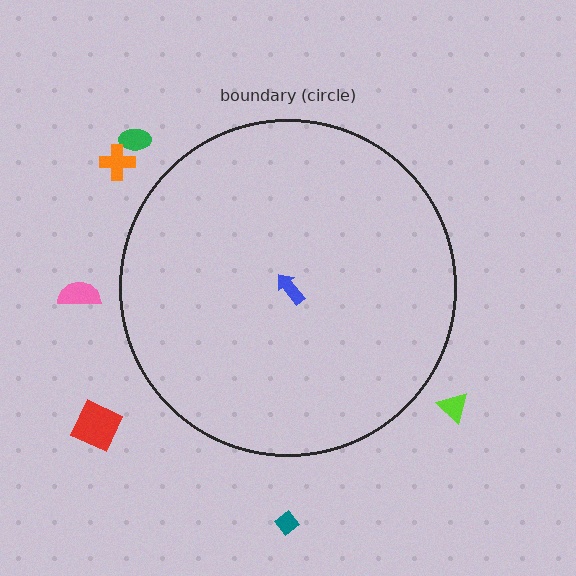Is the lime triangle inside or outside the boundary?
Outside.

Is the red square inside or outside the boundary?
Outside.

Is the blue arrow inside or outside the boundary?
Inside.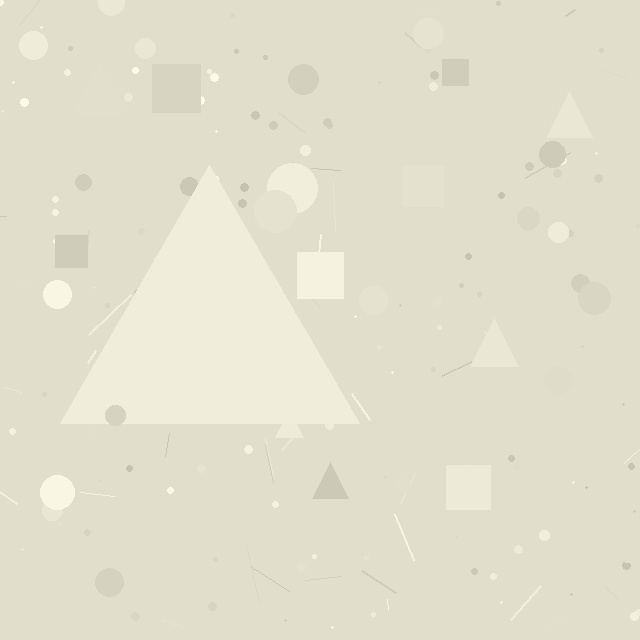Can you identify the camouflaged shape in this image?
The camouflaged shape is a triangle.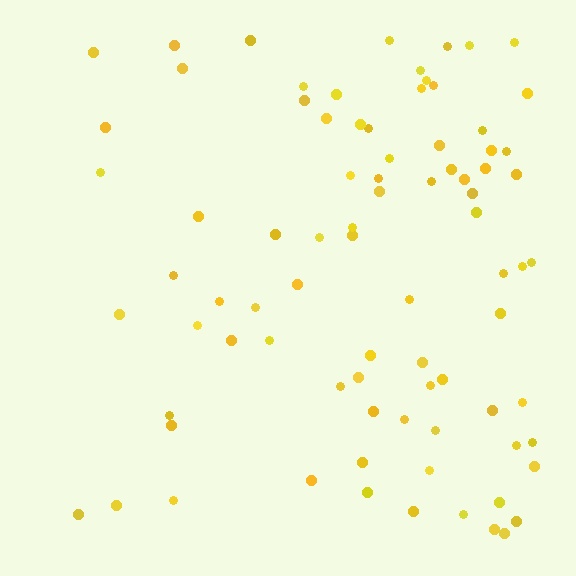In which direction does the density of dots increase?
From left to right, with the right side densest.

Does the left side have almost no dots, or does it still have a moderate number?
Still a moderate number, just noticeably fewer than the right.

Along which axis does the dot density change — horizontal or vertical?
Horizontal.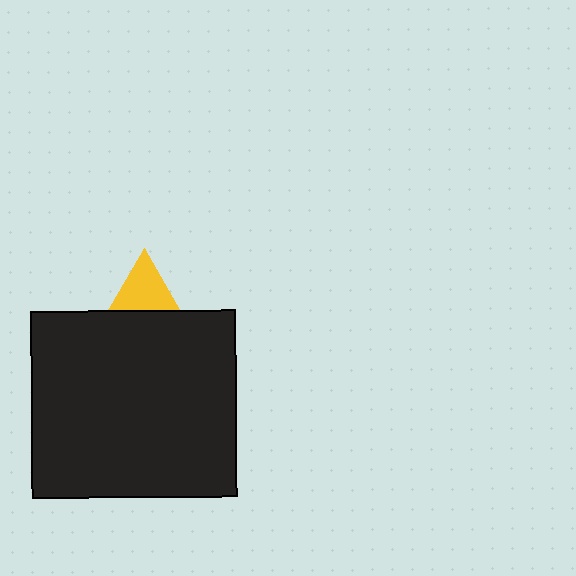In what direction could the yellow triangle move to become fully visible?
The yellow triangle could move up. That would shift it out from behind the black rectangle entirely.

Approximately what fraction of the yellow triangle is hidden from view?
Roughly 54% of the yellow triangle is hidden behind the black rectangle.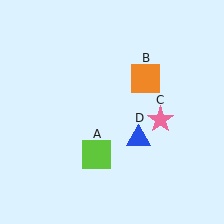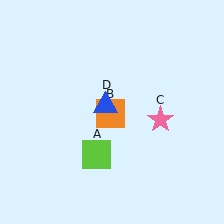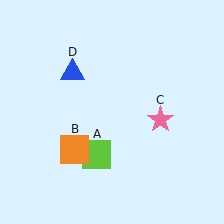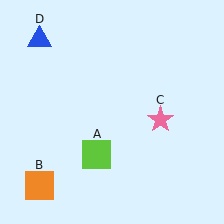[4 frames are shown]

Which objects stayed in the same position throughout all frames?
Lime square (object A) and pink star (object C) remained stationary.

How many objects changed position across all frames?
2 objects changed position: orange square (object B), blue triangle (object D).